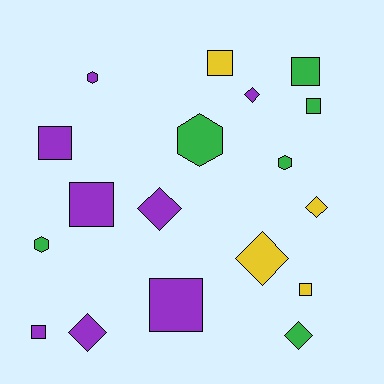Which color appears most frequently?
Purple, with 8 objects.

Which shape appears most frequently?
Square, with 8 objects.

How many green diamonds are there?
There is 1 green diamond.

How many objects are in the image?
There are 18 objects.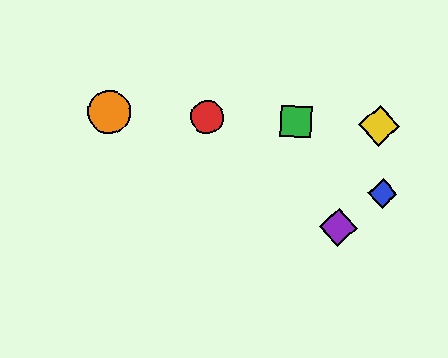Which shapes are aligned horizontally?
The red circle, the green square, the yellow diamond, the orange circle are aligned horizontally.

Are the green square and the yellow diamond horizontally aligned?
Yes, both are at y≈122.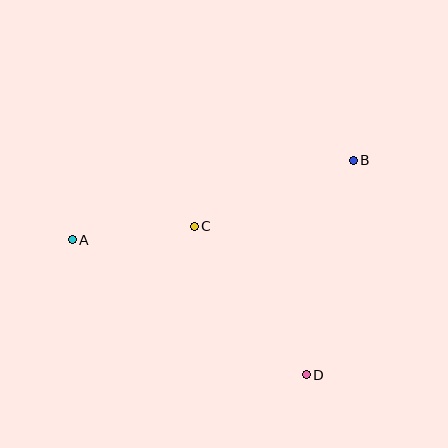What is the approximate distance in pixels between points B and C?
The distance between B and C is approximately 172 pixels.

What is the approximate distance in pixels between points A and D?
The distance between A and D is approximately 270 pixels.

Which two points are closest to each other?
Points A and C are closest to each other.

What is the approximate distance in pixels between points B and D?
The distance between B and D is approximately 220 pixels.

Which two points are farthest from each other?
Points A and B are farthest from each other.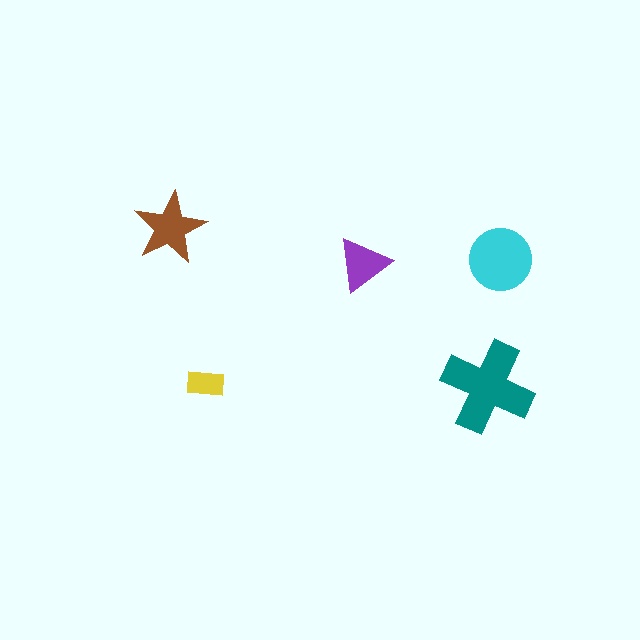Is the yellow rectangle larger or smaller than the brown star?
Smaller.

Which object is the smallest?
The yellow rectangle.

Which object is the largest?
The teal cross.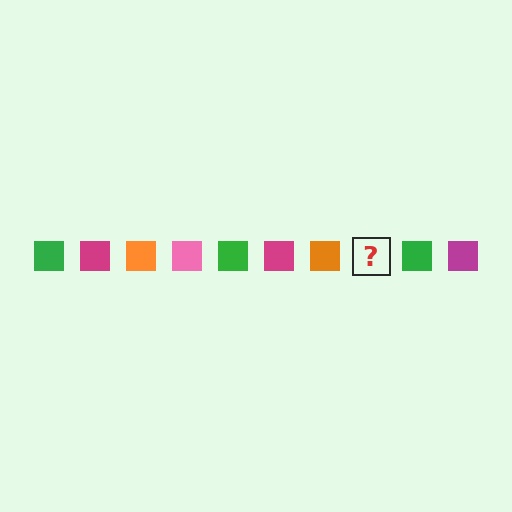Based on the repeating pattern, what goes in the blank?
The blank should be a pink square.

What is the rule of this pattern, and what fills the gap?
The rule is that the pattern cycles through green, magenta, orange, pink squares. The gap should be filled with a pink square.